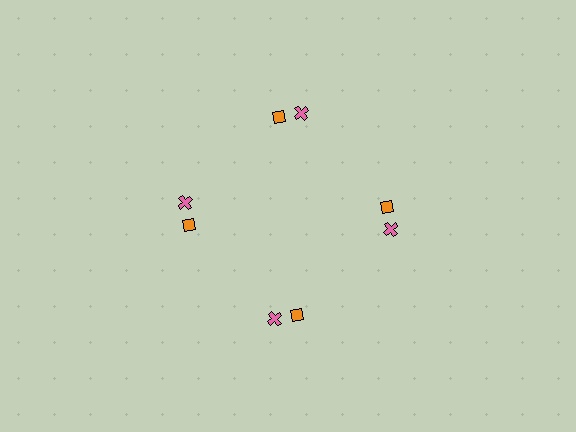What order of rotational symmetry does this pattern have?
This pattern has 4-fold rotational symmetry.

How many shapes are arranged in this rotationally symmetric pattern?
There are 8 shapes, arranged in 4 groups of 2.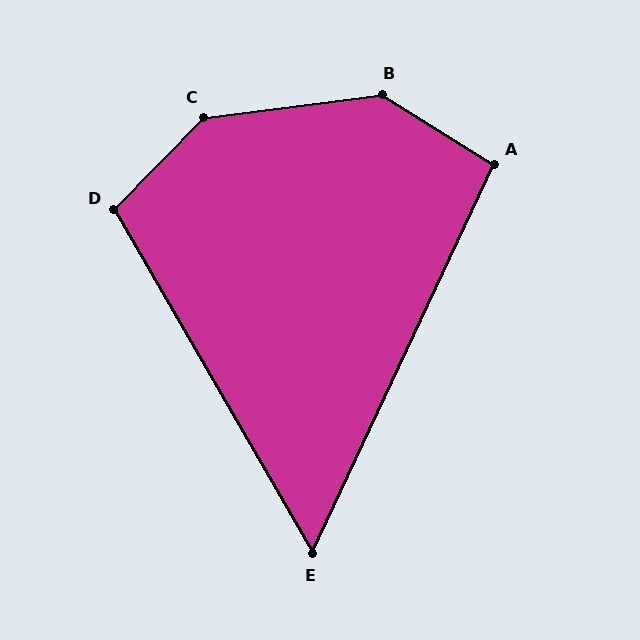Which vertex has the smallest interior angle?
E, at approximately 55 degrees.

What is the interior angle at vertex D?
Approximately 106 degrees (obtuse).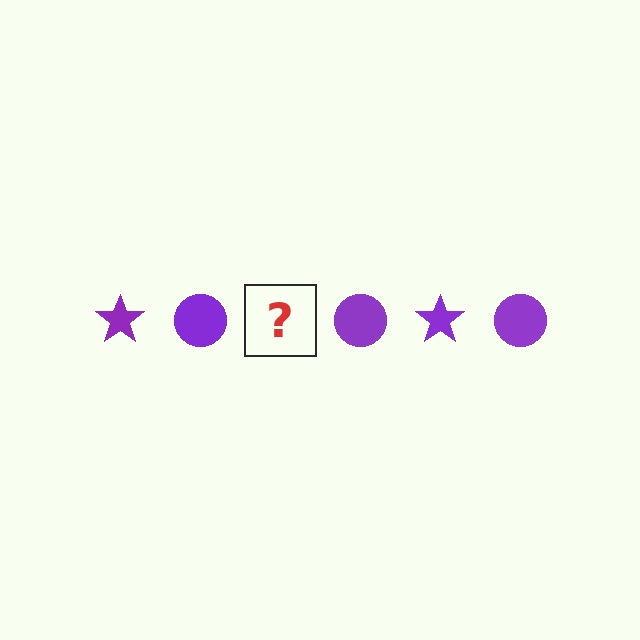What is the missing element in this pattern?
The missing element is a purple star.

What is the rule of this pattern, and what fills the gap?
The rule is that the pattern cycles through star, circle shapes in purple. The gap should be filled with a purple star.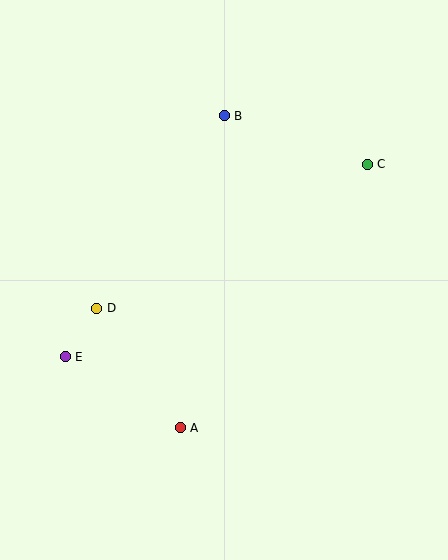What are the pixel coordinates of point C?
Point C is at (367, 164).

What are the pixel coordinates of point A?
Point A is at (180, 428).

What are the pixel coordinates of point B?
Point B is at (224, 116).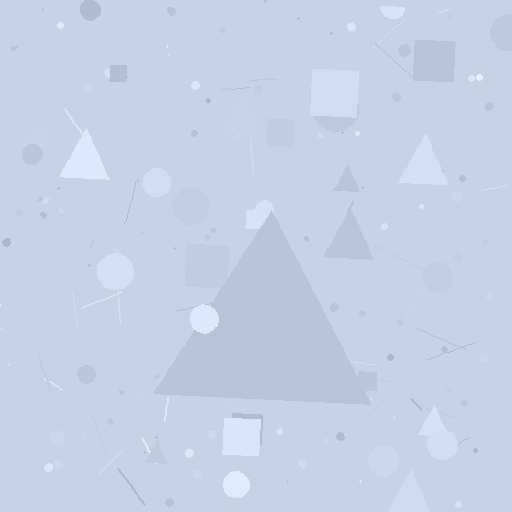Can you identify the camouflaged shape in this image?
The camouflaged shape is a triangle.